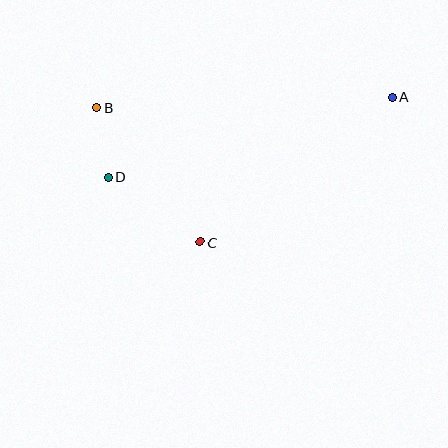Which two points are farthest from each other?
Points A and B are farthest from each other.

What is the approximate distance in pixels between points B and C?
The distance between B and C is approximately 169 pixels.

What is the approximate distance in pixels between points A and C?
The distance between A and C is approximately 240 pixels.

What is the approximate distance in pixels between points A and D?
The distance between A and D is approximately 294 pixels.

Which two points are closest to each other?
Points B and D are closest to each other.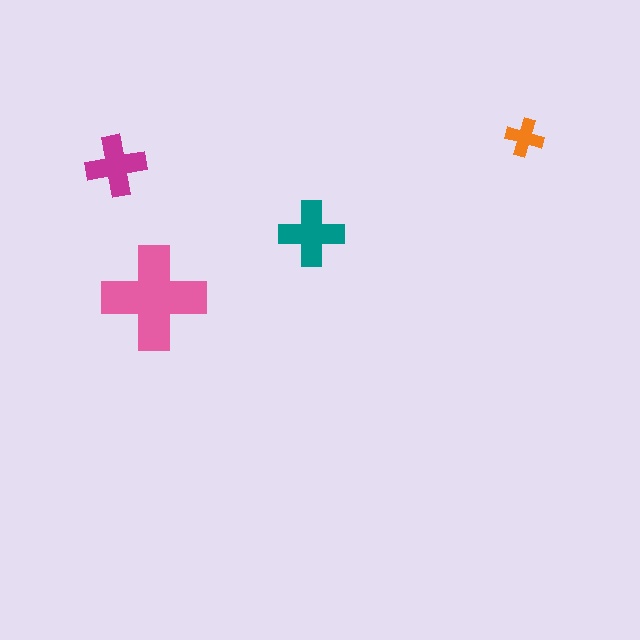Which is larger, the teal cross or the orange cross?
The teal one.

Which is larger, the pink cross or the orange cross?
The pink one.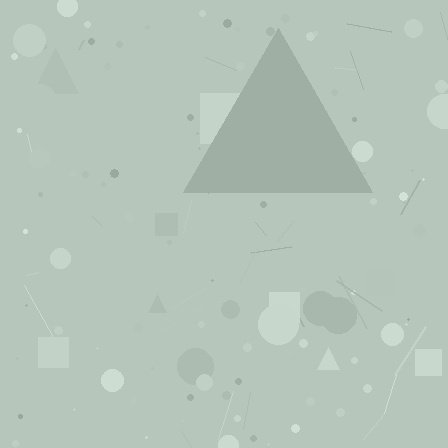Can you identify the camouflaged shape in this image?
The camouflaged shape is a triangle.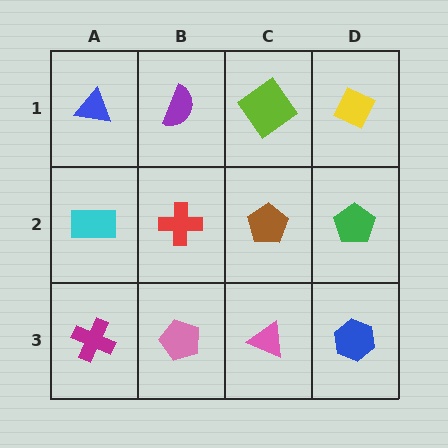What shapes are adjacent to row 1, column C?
A brown pentagon (row 2, column C), a purple semicircle (row 1, column B), a yellow diamond (row 1, column D).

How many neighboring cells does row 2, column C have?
4.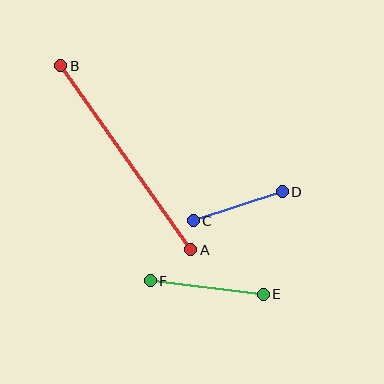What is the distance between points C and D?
The distance is approximately 94 pixels.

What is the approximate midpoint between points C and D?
The midpoint is at approximately (238, 206) pixels.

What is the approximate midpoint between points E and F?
The midpoint is at approximately (207, 287) pixels.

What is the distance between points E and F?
The distance is approximately 114 pixels.